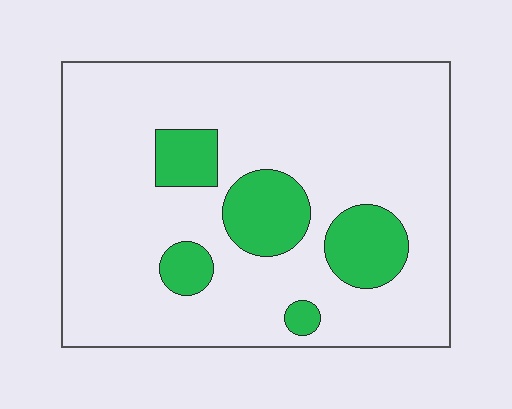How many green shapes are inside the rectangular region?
5.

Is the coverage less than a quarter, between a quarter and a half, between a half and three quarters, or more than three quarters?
Less than a quarter.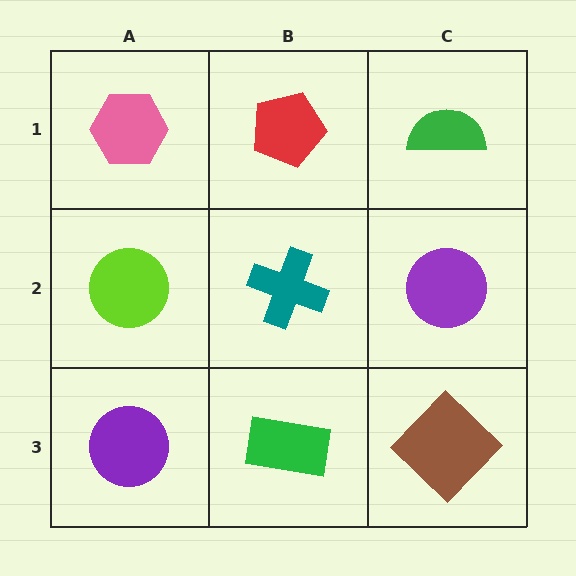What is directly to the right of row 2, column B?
A purple circle.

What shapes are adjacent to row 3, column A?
A lime circle (row 2, column A), a green rectangle (row 3, column B).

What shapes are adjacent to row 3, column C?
A purple circle (row 2, column C), a green rectangle (row 3, column B).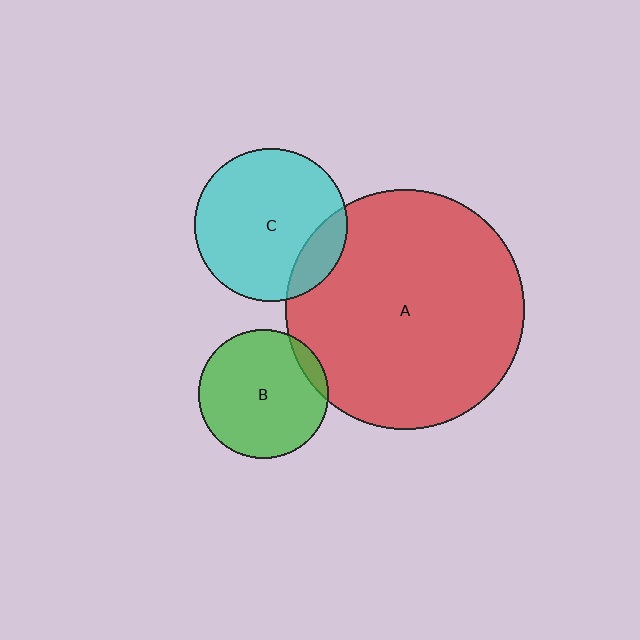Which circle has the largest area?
Circle A (red).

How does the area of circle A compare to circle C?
Approximately 2.5 times.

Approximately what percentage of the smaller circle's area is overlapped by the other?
Approximately 15%.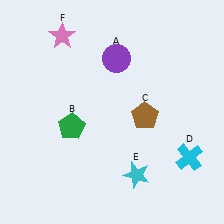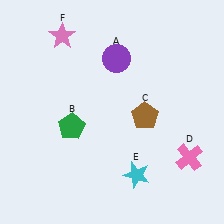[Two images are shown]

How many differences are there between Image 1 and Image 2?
There is 1 difference between the two images.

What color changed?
The cross (D) changed from cyan in Image 1 to pink in Image 2.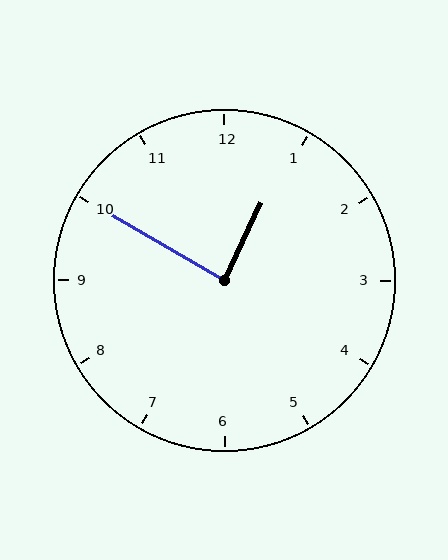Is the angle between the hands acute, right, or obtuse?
It is right.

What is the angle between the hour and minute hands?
Approximately 85 degrees.